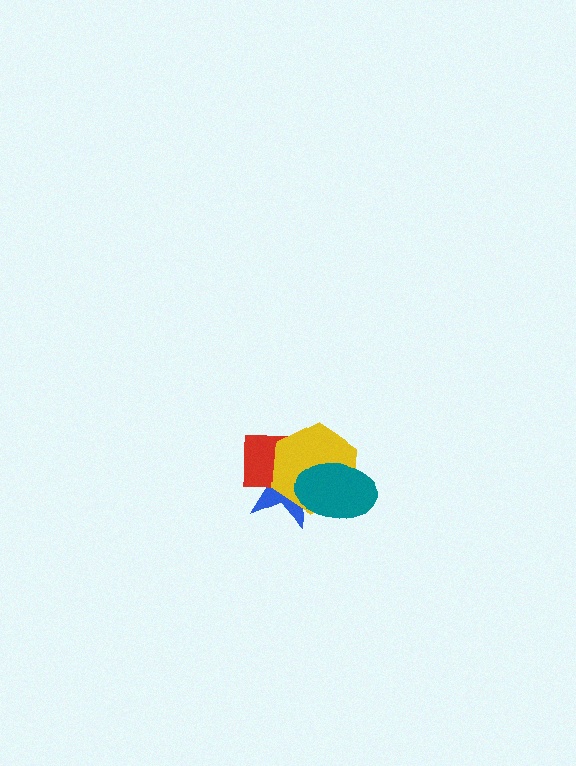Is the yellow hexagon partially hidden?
Yes, it is partially covered by another shape.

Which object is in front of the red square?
The yellow hexagon is in front of the red square.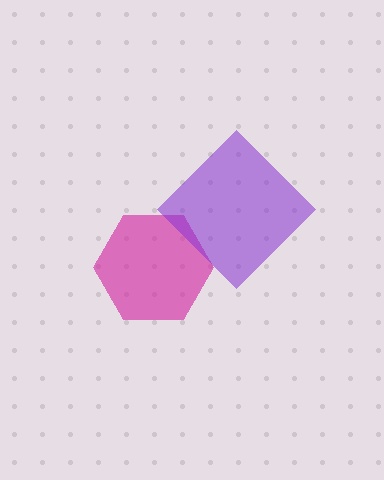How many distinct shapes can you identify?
There are 2 distinct shapes: a magenta hexagon, a purple diamond.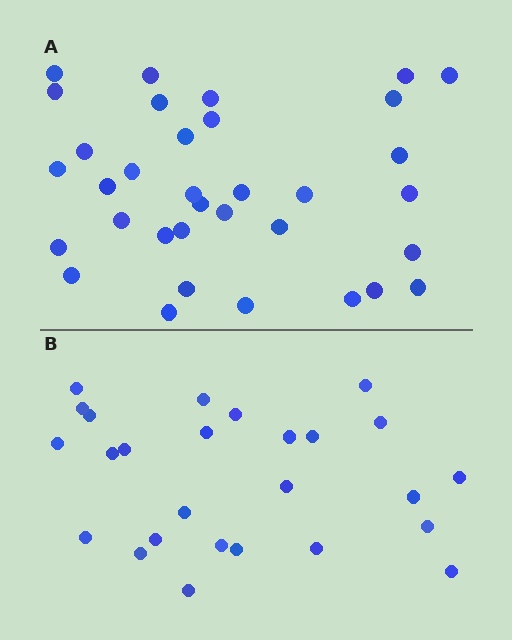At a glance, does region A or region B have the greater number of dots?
Region A (the top region) has more dots.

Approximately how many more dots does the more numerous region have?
Region A has roughly 8 or so more dots than region B.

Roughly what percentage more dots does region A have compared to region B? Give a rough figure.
About 30% more.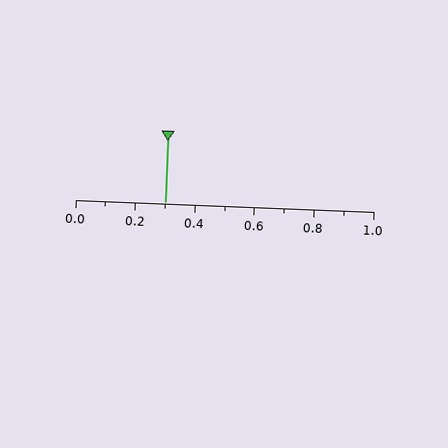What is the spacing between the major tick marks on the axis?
The major ticks are spaced 0.2 apart.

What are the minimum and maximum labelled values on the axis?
The axis runs from 0.0 to 1.0.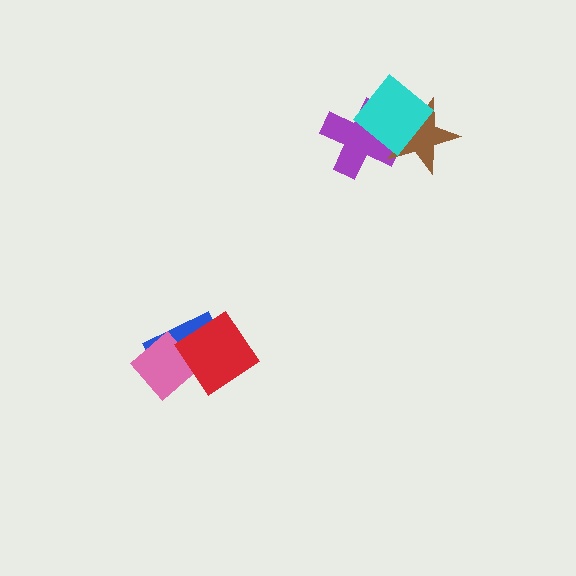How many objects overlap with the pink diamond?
2 objects overlap with the pink diamond.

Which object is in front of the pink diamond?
The red diamond is in front of the pink diamond.